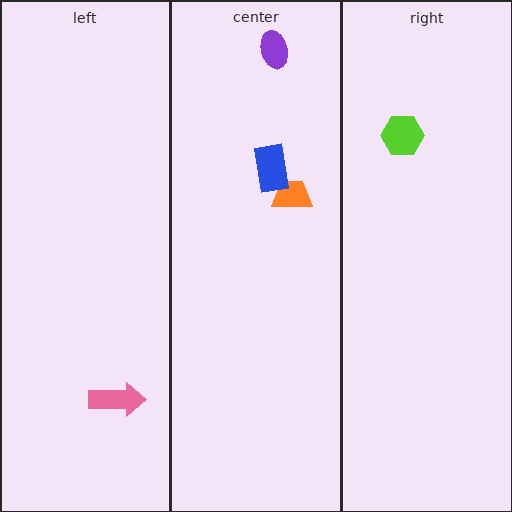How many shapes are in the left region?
1.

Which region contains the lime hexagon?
The right region.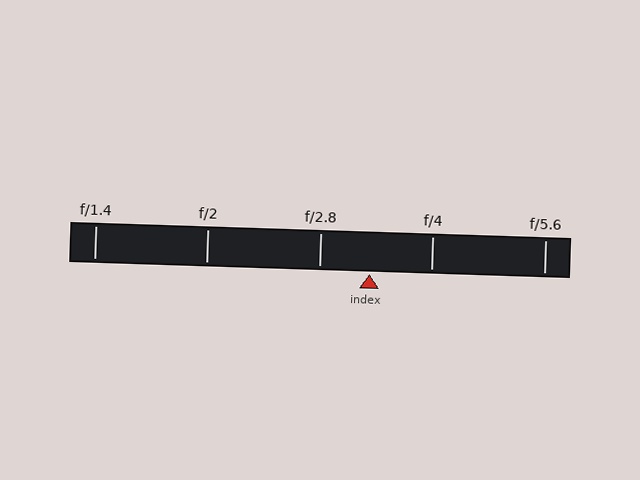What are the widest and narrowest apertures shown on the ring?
The widest aperture shown is f/1.4 and the narrowest is f/5.6.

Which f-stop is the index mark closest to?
The index mark is closest to f/2.8.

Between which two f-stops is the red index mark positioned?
The index mark is between f/2.8 and f/4.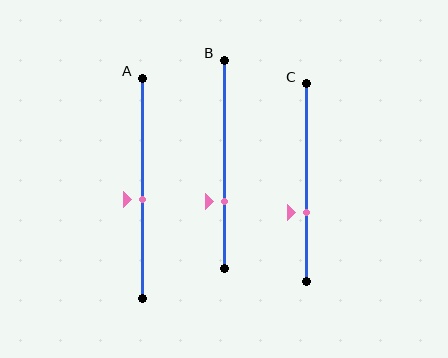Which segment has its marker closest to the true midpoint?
Segment A has its marker closest to the true midpoint.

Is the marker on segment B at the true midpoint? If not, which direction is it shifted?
No, the marker on segment B is shifted downward by about 18% of the segment length.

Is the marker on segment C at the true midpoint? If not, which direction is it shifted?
No, the marker on segment C is shifted downward by about 15% of the segment length.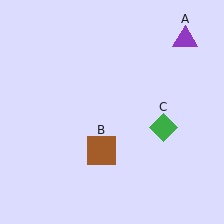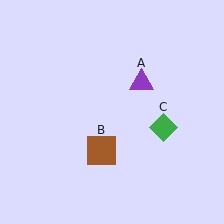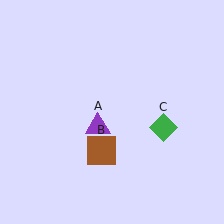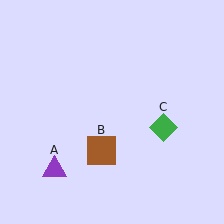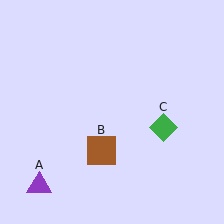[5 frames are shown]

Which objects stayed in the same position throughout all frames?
Brown square (object B) and green diamond (object C) remained stationary.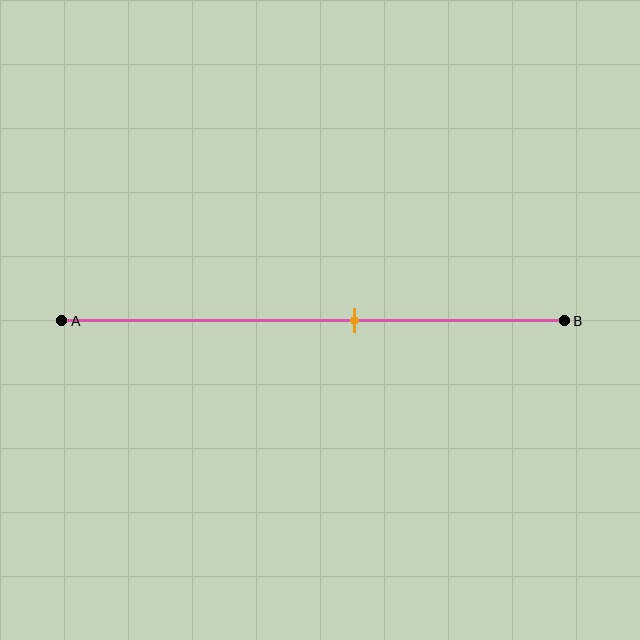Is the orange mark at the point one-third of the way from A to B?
No, the mark is at about 60% from A, not at the 33% one-third point.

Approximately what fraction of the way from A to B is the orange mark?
The orange mark is approximately 60% of the way from A to B.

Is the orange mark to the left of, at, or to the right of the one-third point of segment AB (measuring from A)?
The orange mark is to the right of the one-third point of segment AB.